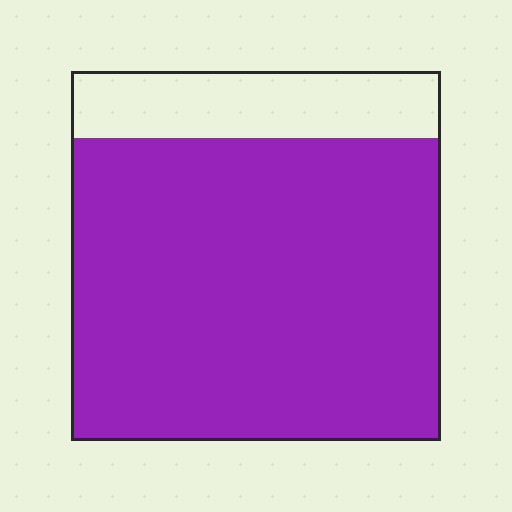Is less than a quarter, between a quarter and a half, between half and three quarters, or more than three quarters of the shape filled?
More than three quarters.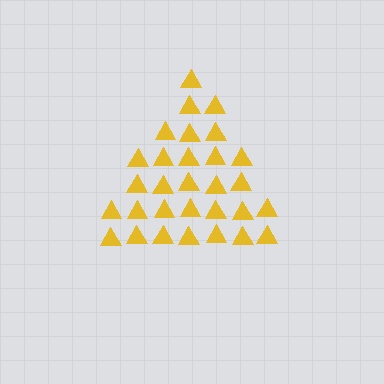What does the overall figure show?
The overall figure shows a triangle.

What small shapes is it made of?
It is made of small triangles.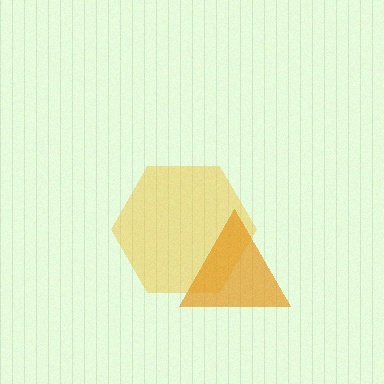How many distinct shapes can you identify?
There are 2 distinct shapes: a yellow hexagon, an orange triangle.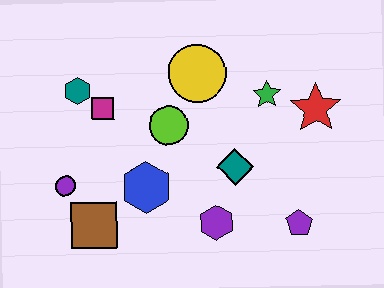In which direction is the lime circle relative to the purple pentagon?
The lime circle is to the left of the purple pentagon.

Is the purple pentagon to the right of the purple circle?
Yes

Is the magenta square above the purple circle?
Yes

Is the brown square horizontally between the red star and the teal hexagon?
Yes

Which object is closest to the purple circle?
The brown square is closest to the purple circle.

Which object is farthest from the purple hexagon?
The teal hexagon is farthest from the purple hexagon.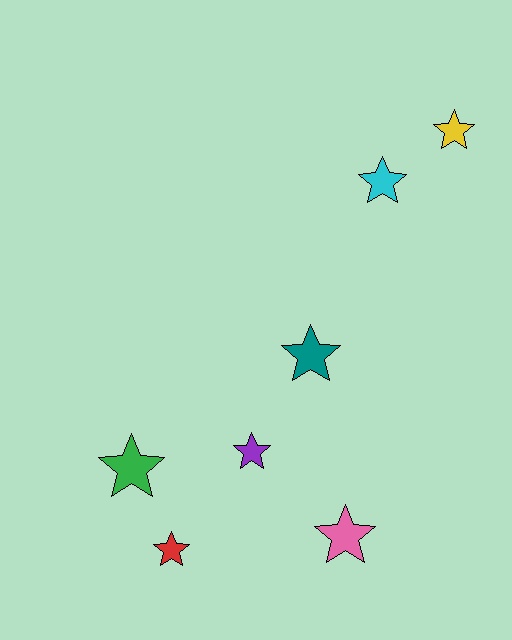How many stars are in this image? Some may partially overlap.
There are 7 stars.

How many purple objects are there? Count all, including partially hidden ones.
There is 1 purple object.